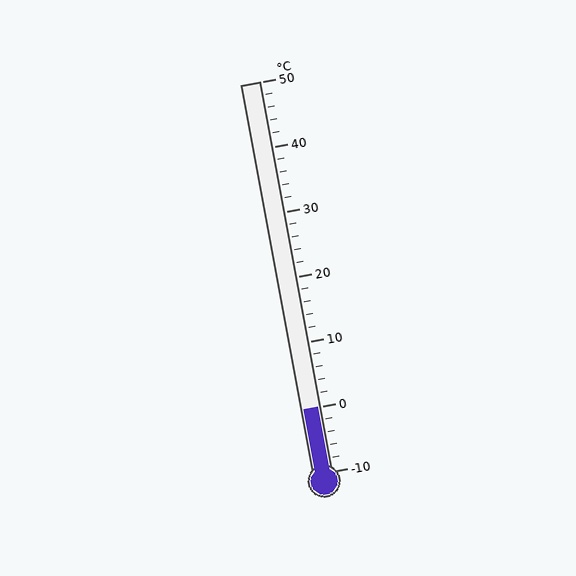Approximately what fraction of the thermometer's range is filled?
The thermometer is filled to approximately 15% of its range.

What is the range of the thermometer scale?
The thermometer scale ranges from -10°C to 50°C.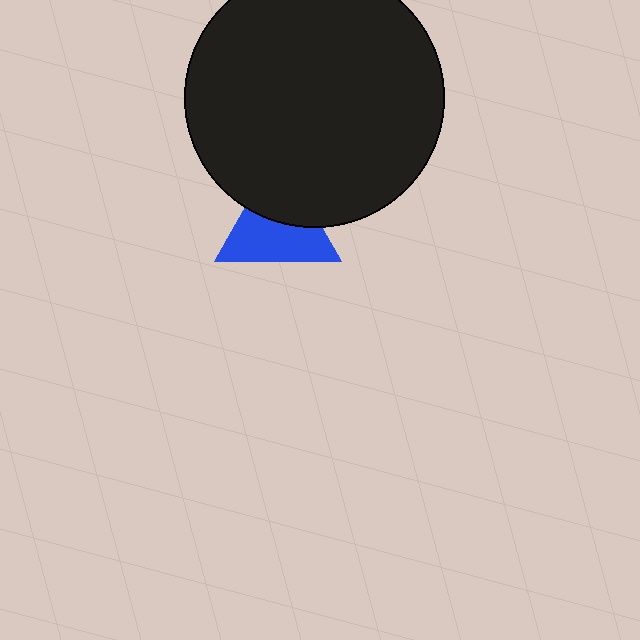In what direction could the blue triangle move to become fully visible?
The blue triangle could move down. That would shift it out from behind the black circle entirely.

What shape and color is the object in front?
The object in front is a black circle.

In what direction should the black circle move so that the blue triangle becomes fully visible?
The black circle should move up. That is the shortest direction to clear the overlap and leave the blue triangle fully visible.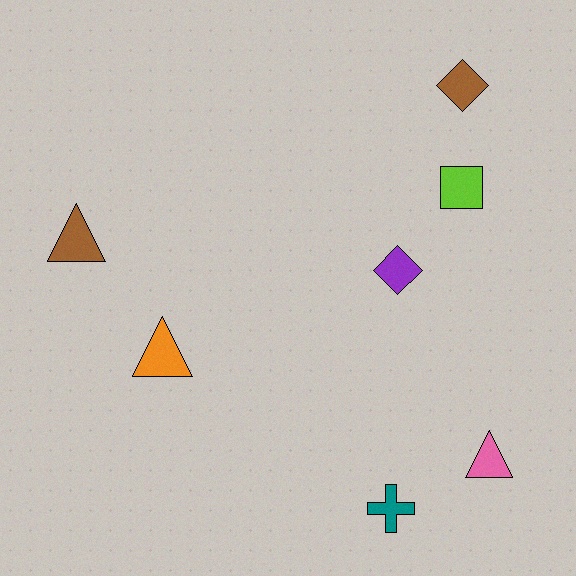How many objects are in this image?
There are 7 objects.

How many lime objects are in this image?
There is 1 lime object.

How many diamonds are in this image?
There are 2 diamonds.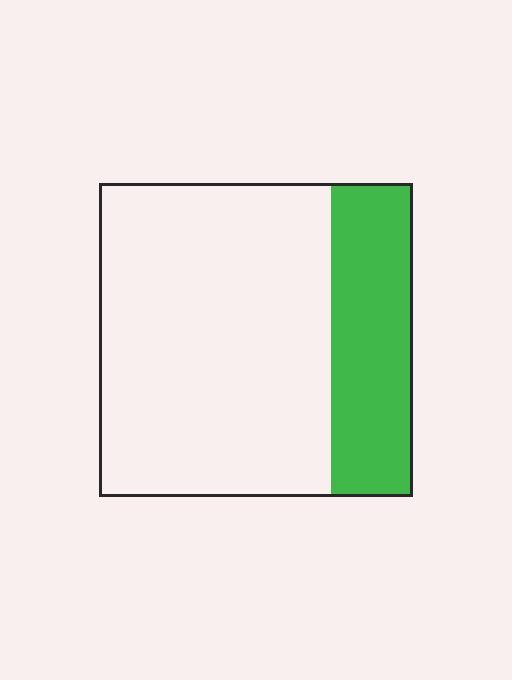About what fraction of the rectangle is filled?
About one quarter (1/4).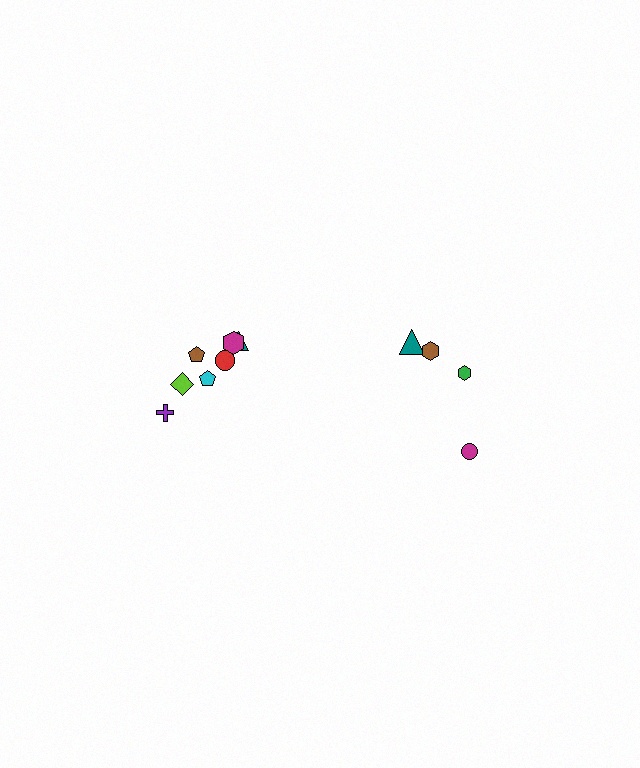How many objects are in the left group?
There are 7 objects.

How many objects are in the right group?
There are 4 objects.